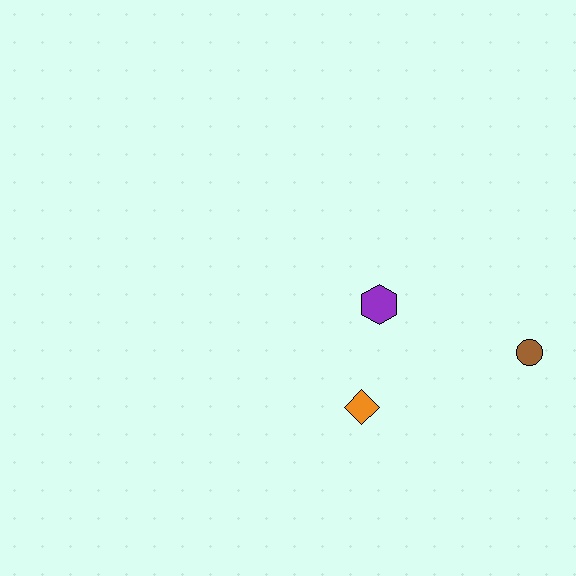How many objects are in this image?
There are 3 objects.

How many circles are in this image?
There is 1 circle.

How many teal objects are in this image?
There are no teal objects.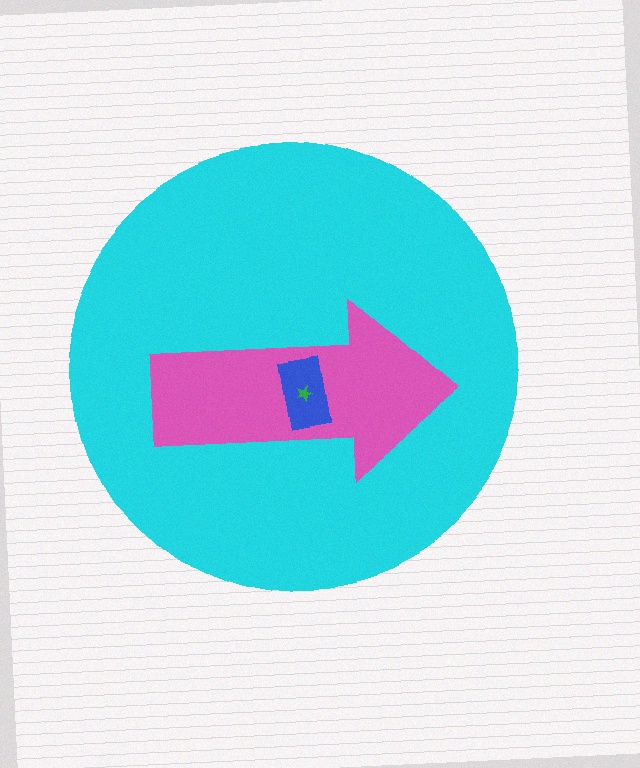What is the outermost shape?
The cyan circle.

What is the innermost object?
The green star.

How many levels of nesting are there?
4.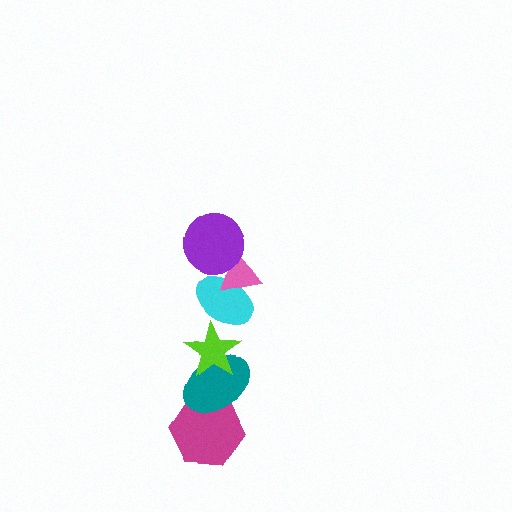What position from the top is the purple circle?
The purple circle is 1st from the top.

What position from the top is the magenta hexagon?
The magenta hexagon is 6th from the top.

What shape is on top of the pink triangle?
The purple circle is on top of the pink triangle.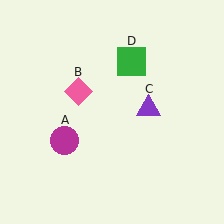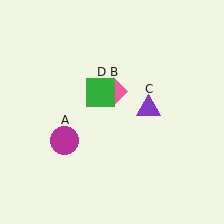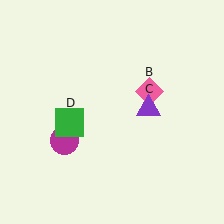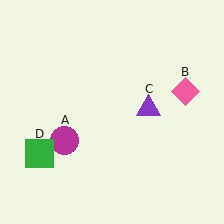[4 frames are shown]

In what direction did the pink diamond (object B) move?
The pink diamond (object B) moved right.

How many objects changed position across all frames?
2 objects changed position: pink diamond (object B), green square (object D).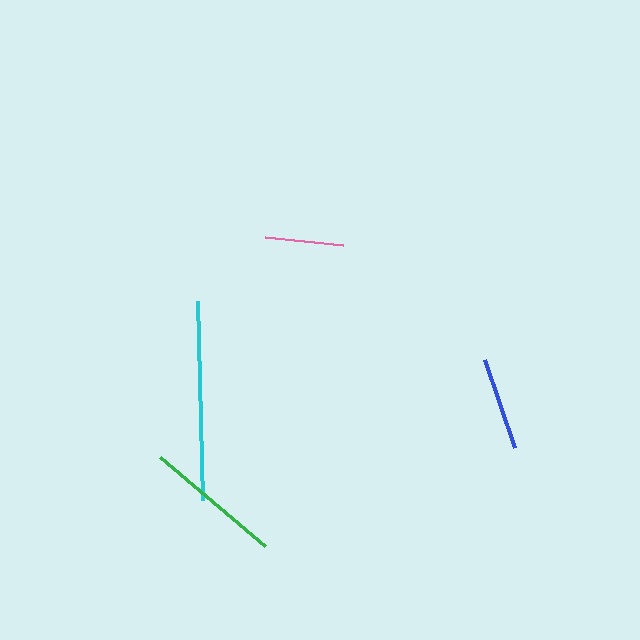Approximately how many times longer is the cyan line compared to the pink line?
The cyan line is approximately 2.5 times the length of the pink line.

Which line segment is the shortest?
The pink line is the shortest at approximately 79 pixels.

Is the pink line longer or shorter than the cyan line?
The cyan line is longer than the pink line.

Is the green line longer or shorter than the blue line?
The green line is longer than the blue line.